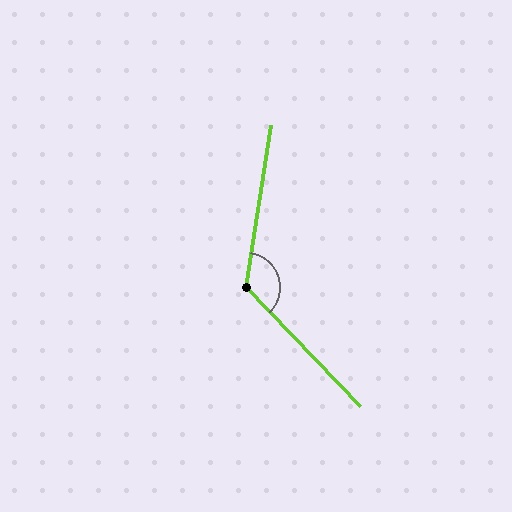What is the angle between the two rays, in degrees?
Approximately 127 degrees.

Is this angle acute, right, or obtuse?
It is obtuse.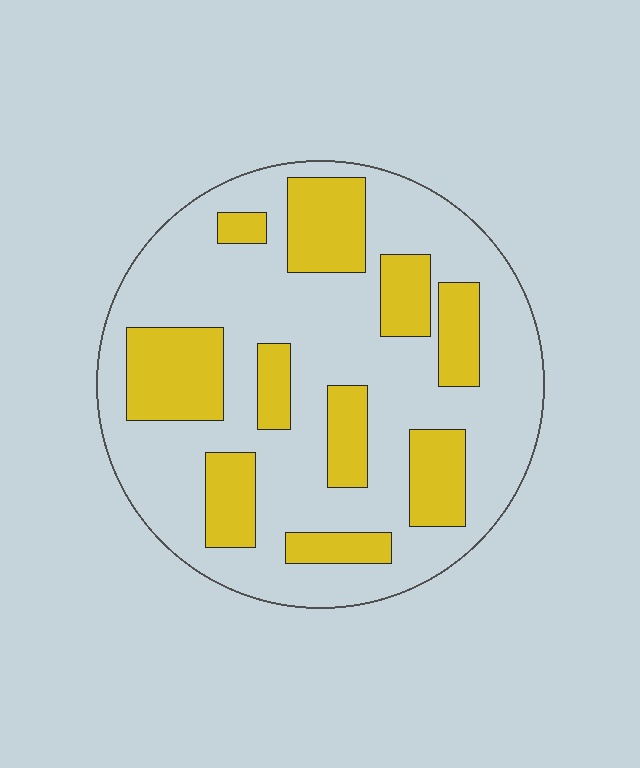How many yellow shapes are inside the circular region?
10.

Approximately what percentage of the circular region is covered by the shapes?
Approximately 30%.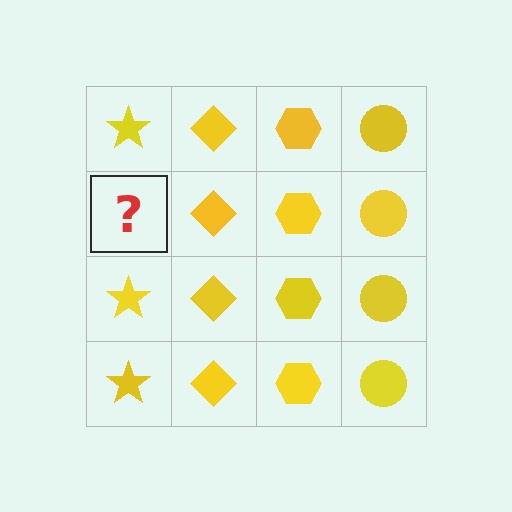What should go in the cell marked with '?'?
The missing cell should contain a yellow star.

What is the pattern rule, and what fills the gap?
The rule is that each column has a consistent shape. The gap should be filled with a yellow star.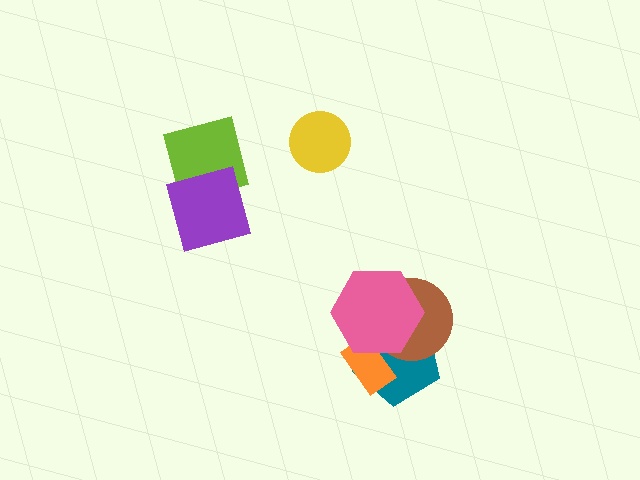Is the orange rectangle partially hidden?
Yes, it is partially covered by another shape.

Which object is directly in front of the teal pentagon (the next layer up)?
The brown circle is directly in front of the teal pentagon.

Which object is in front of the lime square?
The purple diamond is in front of the lime square.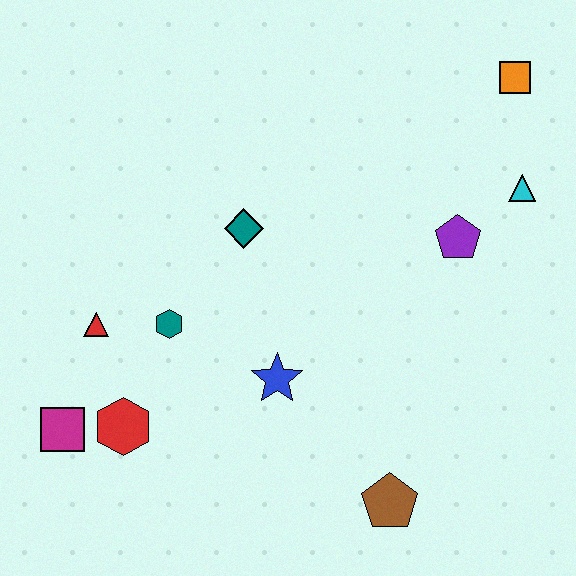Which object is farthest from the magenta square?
The orange square is farthest from the magenta square.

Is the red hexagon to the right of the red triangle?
Yes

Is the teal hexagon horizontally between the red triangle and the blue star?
Yes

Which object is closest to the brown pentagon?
The blue star is closest to the brown pentagon.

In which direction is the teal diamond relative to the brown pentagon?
The teal diamond is above the brown pentagon.